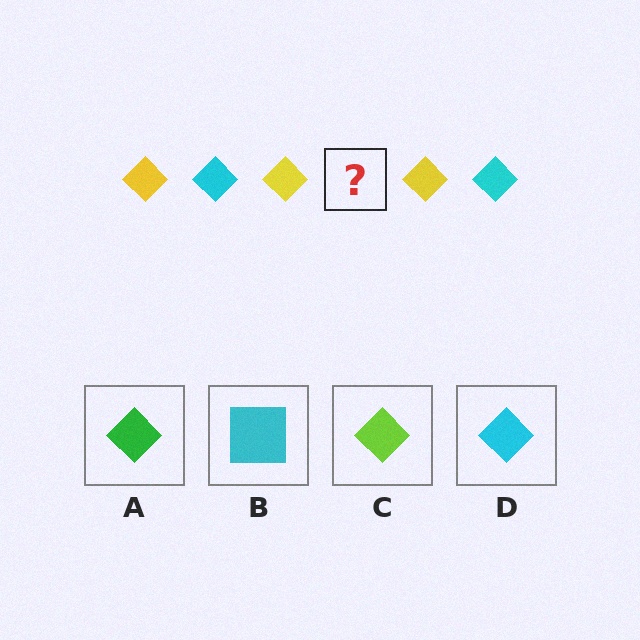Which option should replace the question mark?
Option D.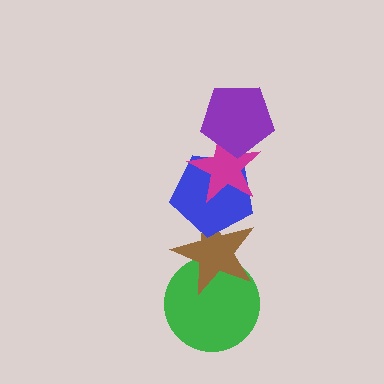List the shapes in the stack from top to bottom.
From top to bottom: the purple pentagon, the magenta star, the blue pentagon, the brown star, the green circle.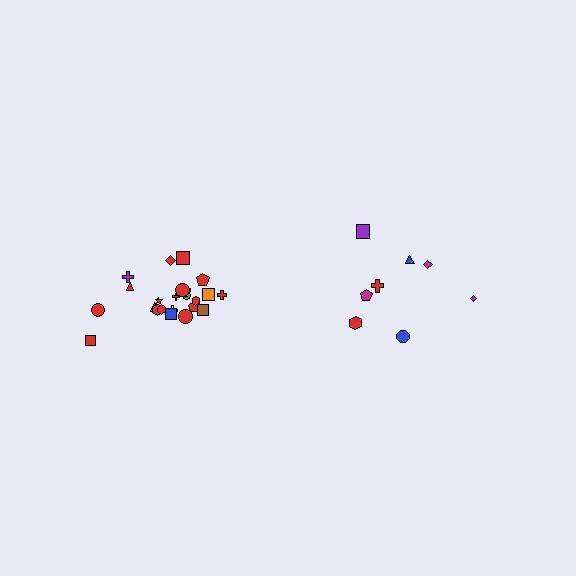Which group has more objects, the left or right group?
The left group.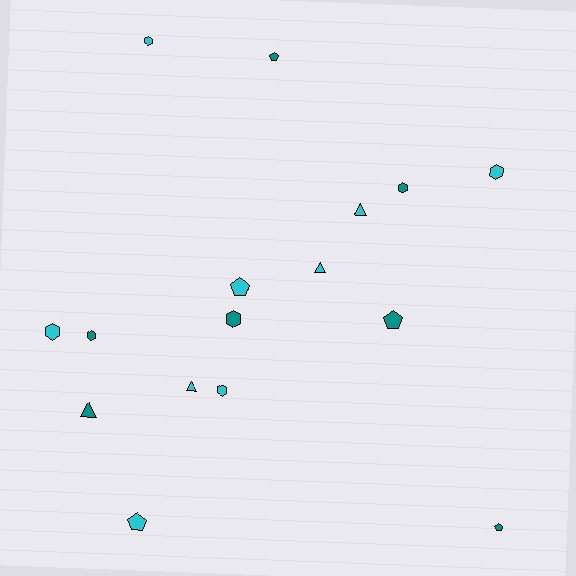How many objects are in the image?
There are 16 objects.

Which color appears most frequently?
Cyan, with 9 objects.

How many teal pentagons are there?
There are 3 teal pentagons.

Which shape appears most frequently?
Hexagon, with 7 objects.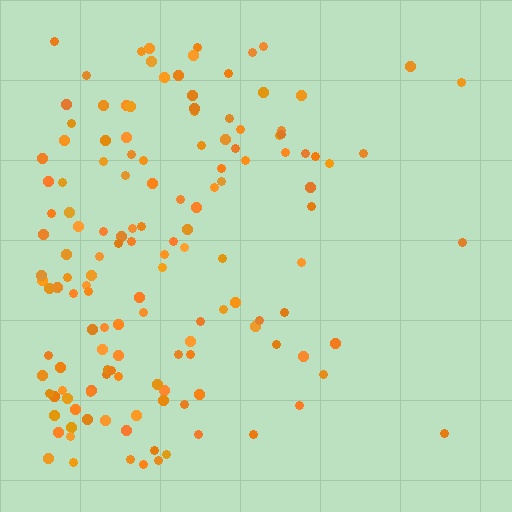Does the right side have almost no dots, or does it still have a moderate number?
Still a moderate number, just noticeably fewer than the left.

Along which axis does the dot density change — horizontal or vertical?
Horizontal.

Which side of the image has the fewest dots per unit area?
The right.